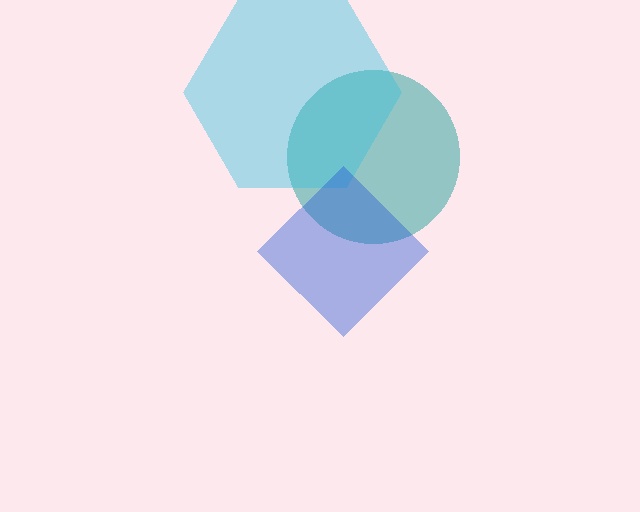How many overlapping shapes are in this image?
There are 3 overlapping shapes in the image.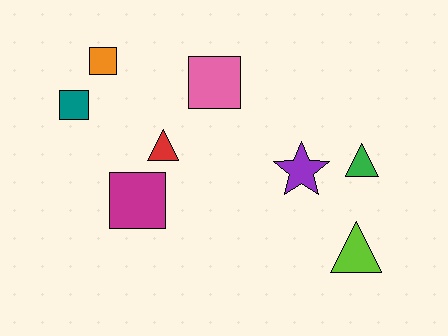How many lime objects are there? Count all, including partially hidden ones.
There is 1 lime object.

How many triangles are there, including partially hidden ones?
There are 3 triangles.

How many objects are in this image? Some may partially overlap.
There are 8 objects.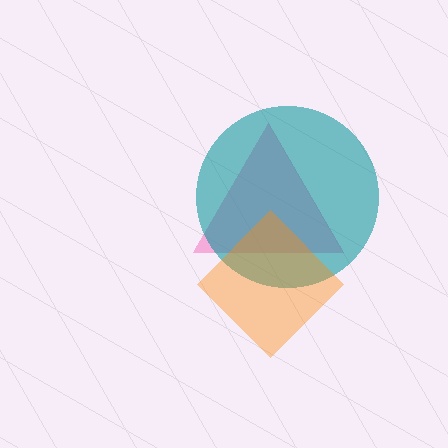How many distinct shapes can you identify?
There are 3 distinct shapes: a pink triangle, a teal circle, an orange diamond.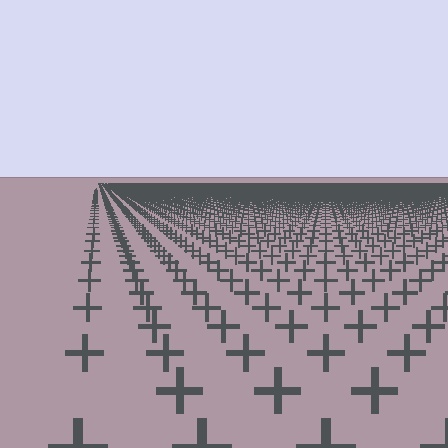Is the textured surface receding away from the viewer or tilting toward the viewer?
The surface is receding away from the viewer. Texture elements get smaller and denser toward the top.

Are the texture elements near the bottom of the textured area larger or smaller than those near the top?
Larger. Near the bottom, elements are closer to the viewer and appear at a bigger on-screen size.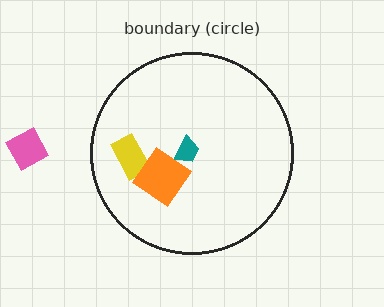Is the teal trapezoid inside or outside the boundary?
Inside.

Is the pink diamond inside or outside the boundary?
Outside.